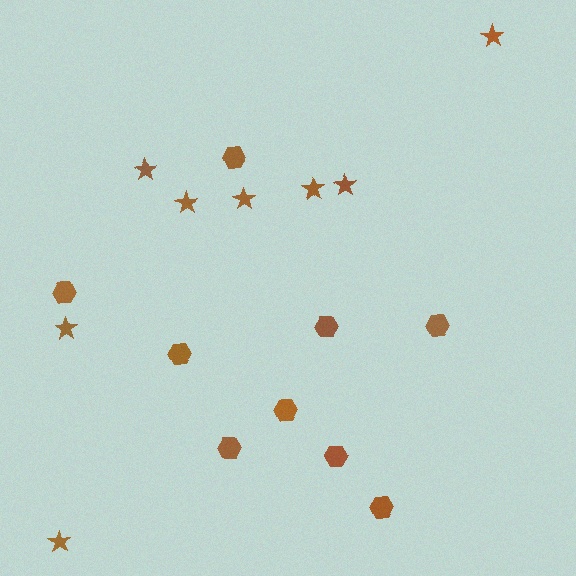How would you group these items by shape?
There are 2 groups: one group of hexagons (9) and one group of stars (8).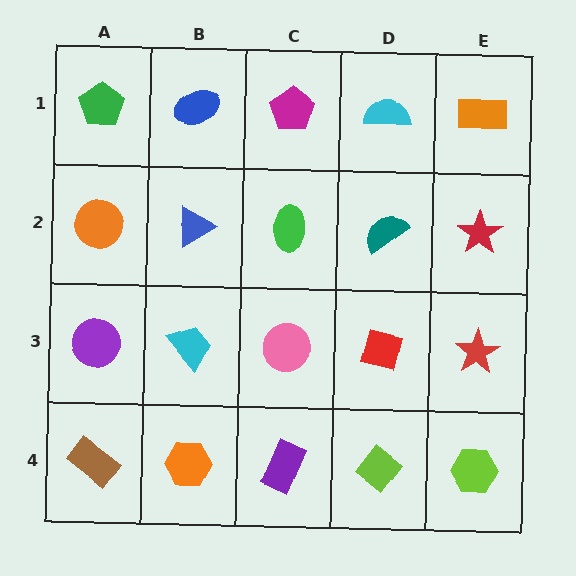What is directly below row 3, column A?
A brown rectangle.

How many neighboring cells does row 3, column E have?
3.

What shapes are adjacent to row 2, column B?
A blue ellipse (row 1, column B), a cyan trapezoid (row 3, column B), an orange circle (row 2, column A), a green ellipse (row 2, column C).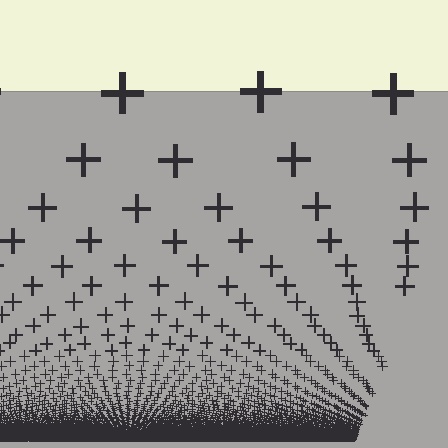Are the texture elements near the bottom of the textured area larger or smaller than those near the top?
Smaller. The gradient is inverted — elements near the bottom are smaller and denser.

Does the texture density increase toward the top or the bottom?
Density increases toward the bottom.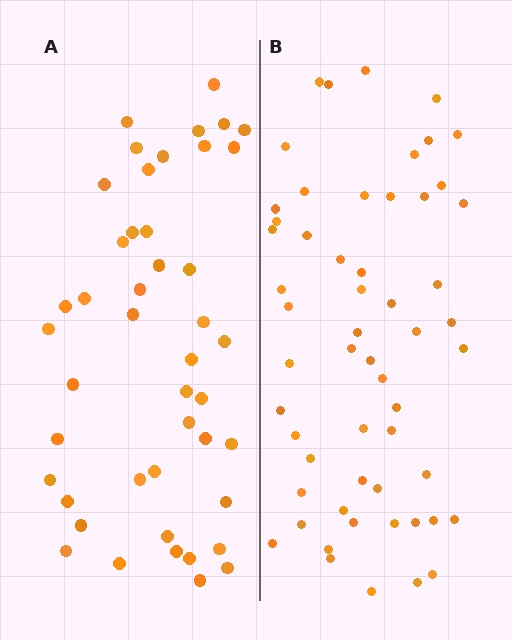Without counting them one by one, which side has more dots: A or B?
Region B (the right region) has more dots.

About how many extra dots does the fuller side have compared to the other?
Region B has roughly 12 or so more dots than region A.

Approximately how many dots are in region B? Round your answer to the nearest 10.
About 60 dots. (The exact count is 56, which rounds to 60.)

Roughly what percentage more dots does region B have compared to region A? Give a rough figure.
About 25% more.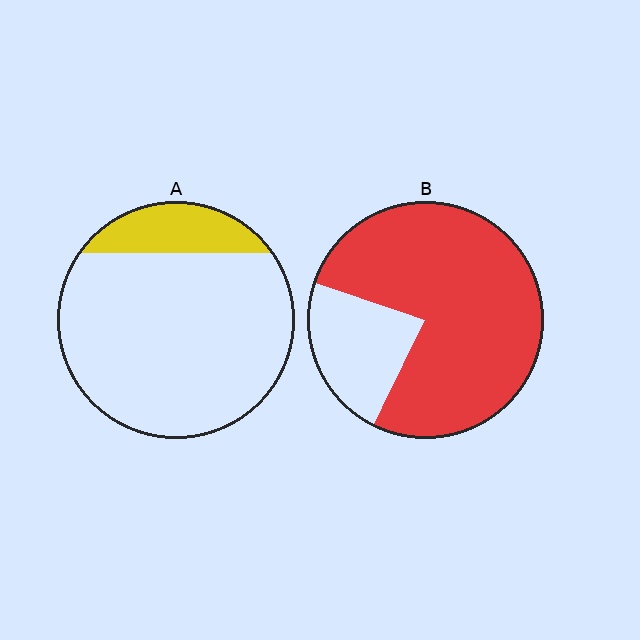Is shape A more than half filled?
No.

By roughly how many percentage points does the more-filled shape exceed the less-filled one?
By roughly 60 percentage points (B over A).